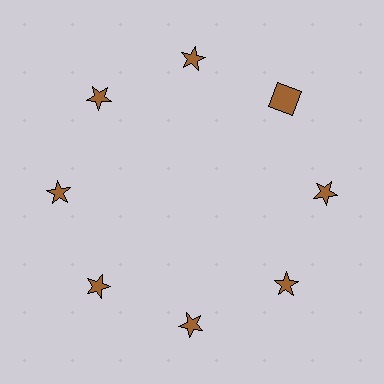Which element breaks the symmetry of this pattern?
The brown square at roughly the 2 o'clock position breaks the symmetry. All other shapes are brown stars.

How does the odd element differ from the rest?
It has a different shape: square instead of star.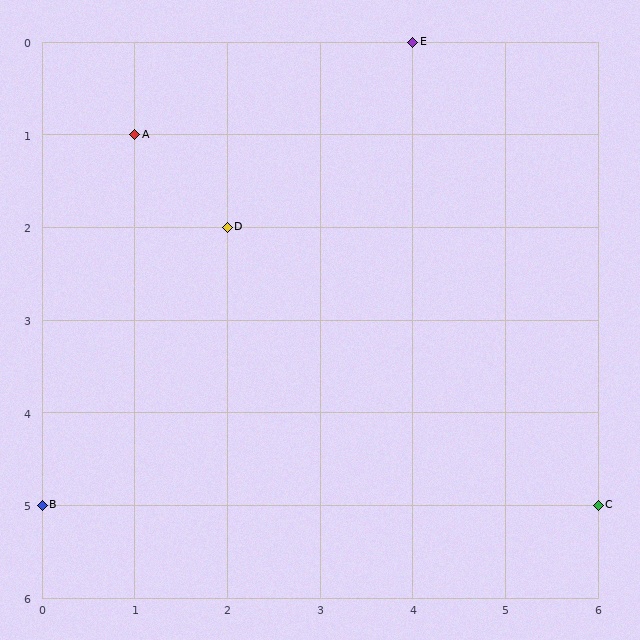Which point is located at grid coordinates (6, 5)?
Point C is at (6, 5).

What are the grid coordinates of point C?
Point C is at grid coordinates (6, 5).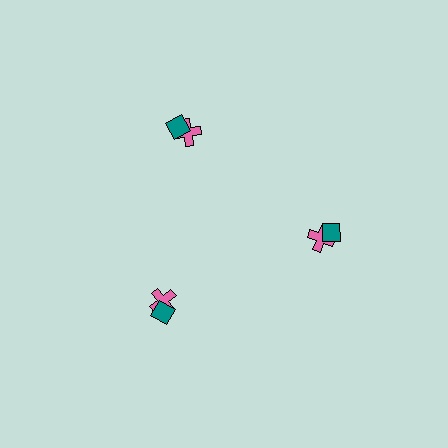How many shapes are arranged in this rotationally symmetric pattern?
There are 6 shapes, arranged in 3 groups of 2.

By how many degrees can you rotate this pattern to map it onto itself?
The pattern maps onto itself every 120 degrees of rotation.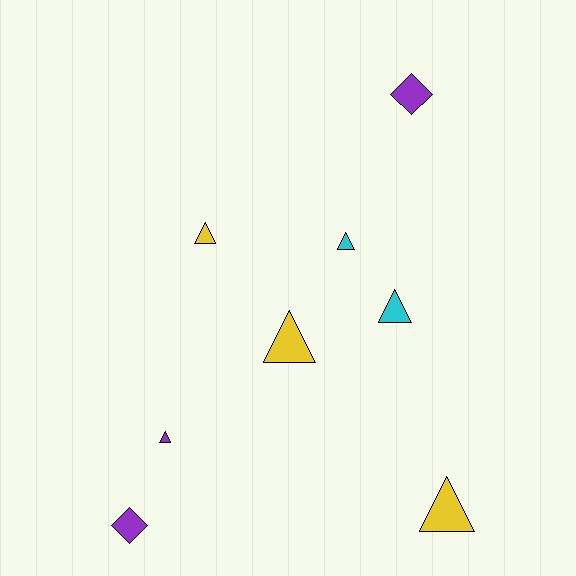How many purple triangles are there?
There is 1 purple triangle.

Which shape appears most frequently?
Triangle, with 6 objects.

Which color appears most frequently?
Purple, with 3 objects.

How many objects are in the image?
There are 8 objects.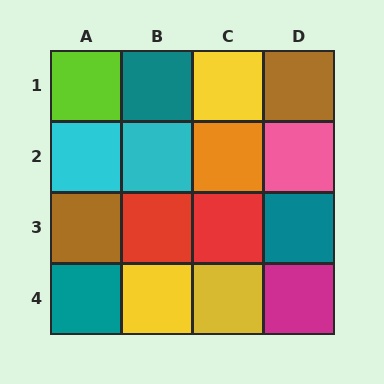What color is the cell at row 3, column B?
Red.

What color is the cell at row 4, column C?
Yellow.